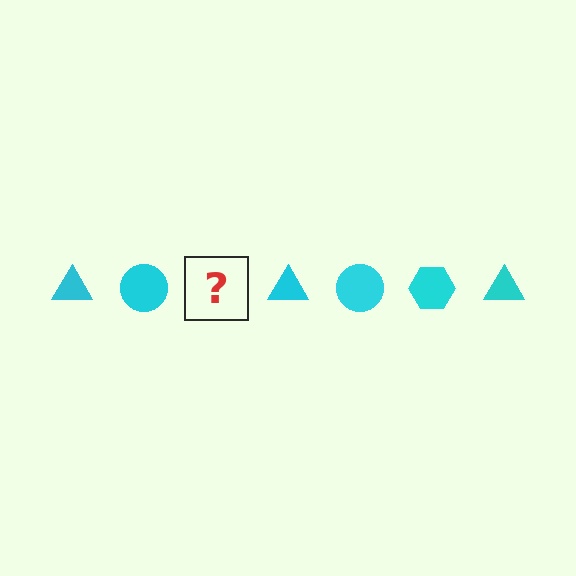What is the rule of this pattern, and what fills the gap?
The rule is that the pattern cycles through triangle, circle, hexagon shapes in cyan. The gap should be filled with a cyan hexagon.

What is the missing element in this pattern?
The missing element is a cyan hexagon.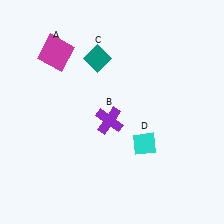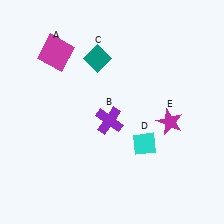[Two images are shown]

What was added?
A magenta star (E) was added in Image 2.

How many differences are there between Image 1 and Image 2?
There is 1 difference between the two images.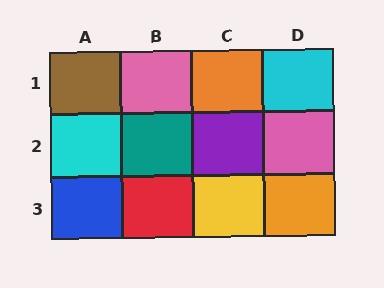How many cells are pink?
2 cells are pink.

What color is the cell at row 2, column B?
Teal.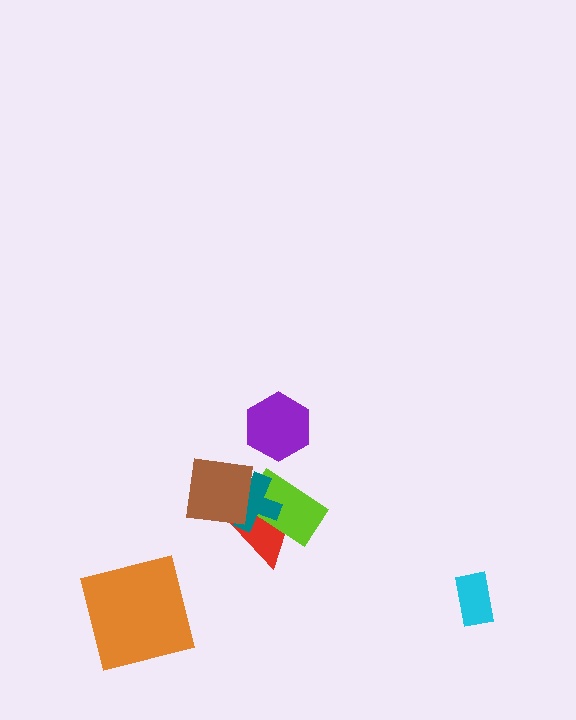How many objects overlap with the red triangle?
3 objects overlap with the red triangle.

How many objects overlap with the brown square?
2 objects overlap with the brown square.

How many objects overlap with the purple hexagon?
0 objects overlap with the purple hexagon.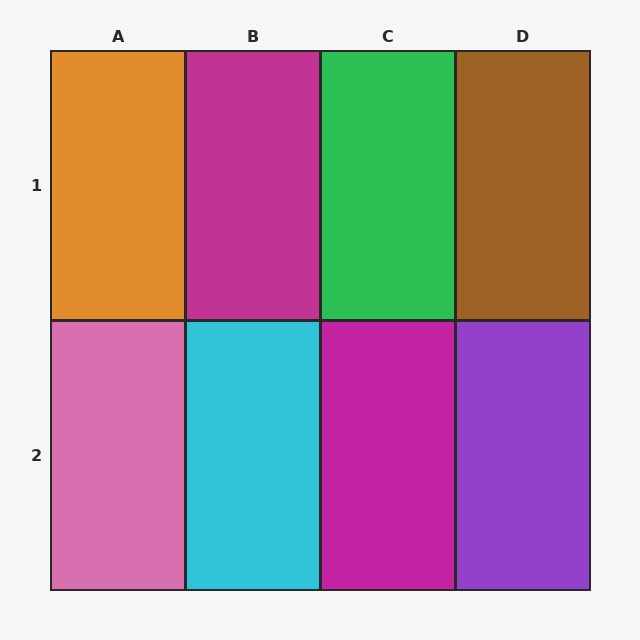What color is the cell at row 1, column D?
Brown.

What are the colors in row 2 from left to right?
Pink, cyan, magenta, purple.